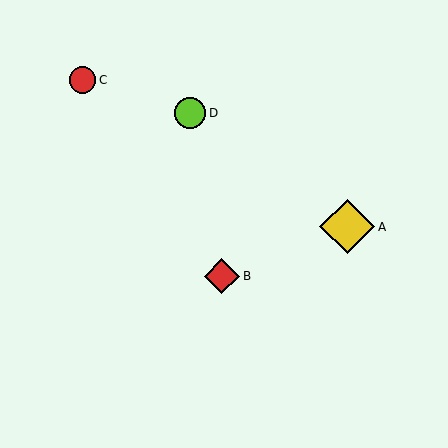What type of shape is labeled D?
Shape D is a lime circle.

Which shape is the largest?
The yellow diamond (labeled A) is the largest.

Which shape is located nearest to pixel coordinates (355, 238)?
The yellow diamond (labeled A) at (347, 227) is nearest to that location.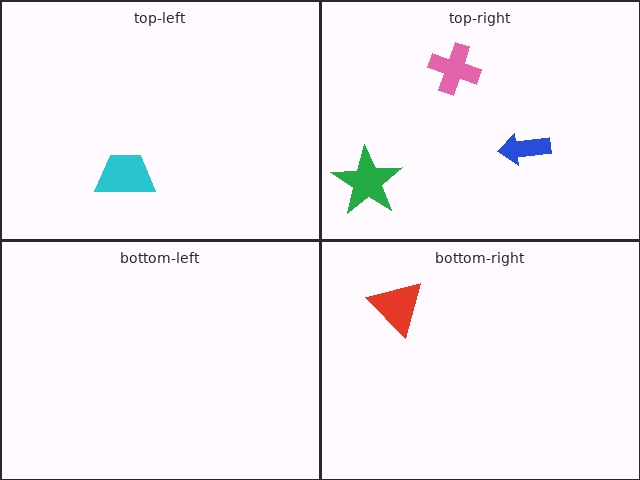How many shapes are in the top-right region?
3.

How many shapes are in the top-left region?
1.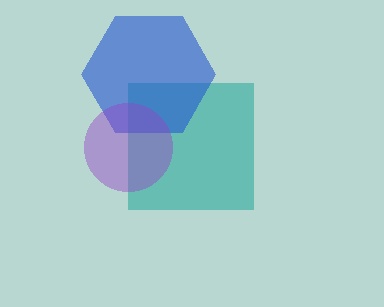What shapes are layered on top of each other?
The layered shapes are: a teal square, a blue hexagon, a purple circle.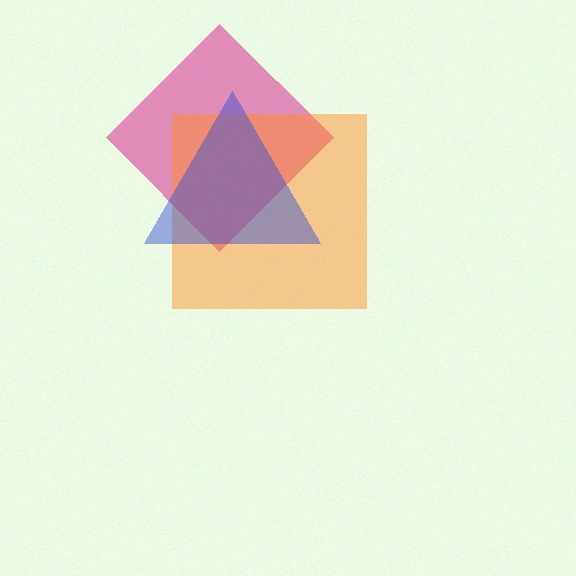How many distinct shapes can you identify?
There are 3 distinct shapes: a magenta diamond, an orange square, a blue triangle.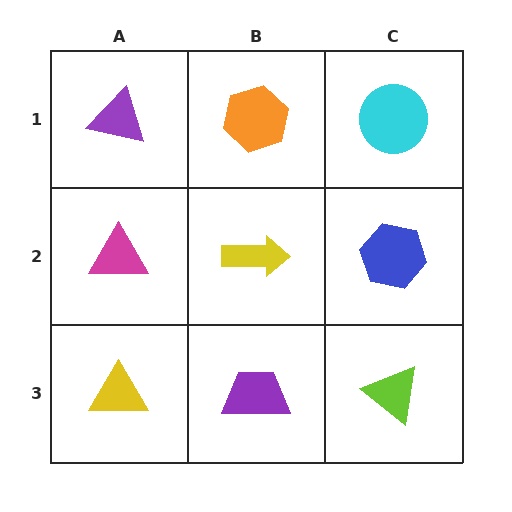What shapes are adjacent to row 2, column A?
A purple triangle (row 1, column A), a yellow triangle (row 3, column A), a yellow arrow (row 2, column B).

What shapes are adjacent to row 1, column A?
A magenta triangle (row 2, column A), an orange hexagon (row 1, column B).